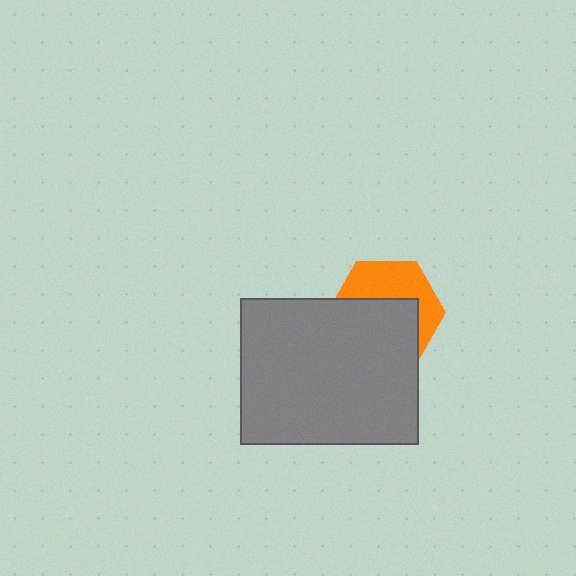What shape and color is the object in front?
The object in front is a gray rectangle.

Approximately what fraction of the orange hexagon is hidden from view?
Roughly 58% of the orange hexagon is hidden behind the gray rectangle.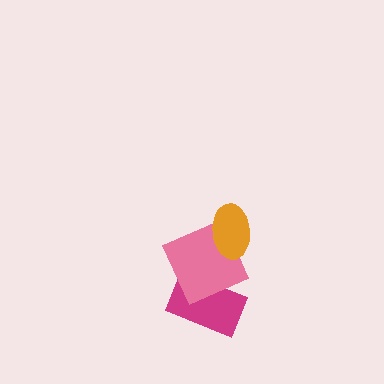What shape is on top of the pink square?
The orange ellipse is on top of the pink square.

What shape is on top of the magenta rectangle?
The pink square is on top of the magenta rectangle.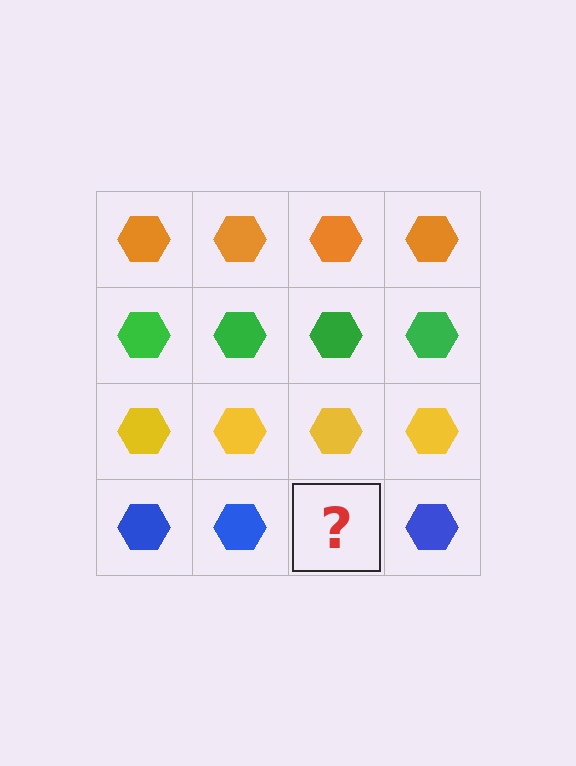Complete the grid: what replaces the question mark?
The question mark should be replaced with a blue hexagon.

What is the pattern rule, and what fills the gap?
The rule is that each row has a consistent color. The gap should be filled with a blue hexagon.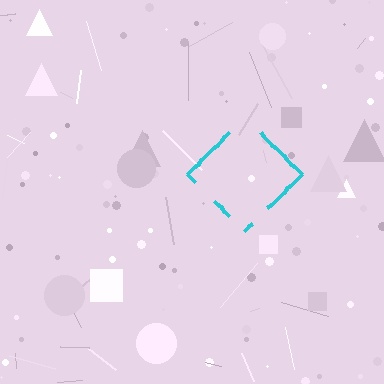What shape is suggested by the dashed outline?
The dashed outline suggests a diamond.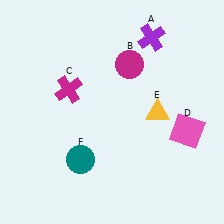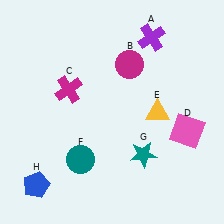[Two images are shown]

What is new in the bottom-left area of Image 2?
A blue pentagon (H) was added in the bottom-left area of Image 2.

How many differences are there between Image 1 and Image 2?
There are 2 differences between the two images.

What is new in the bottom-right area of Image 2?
A teal star (G) was added in the bottom-right area of Image 2.